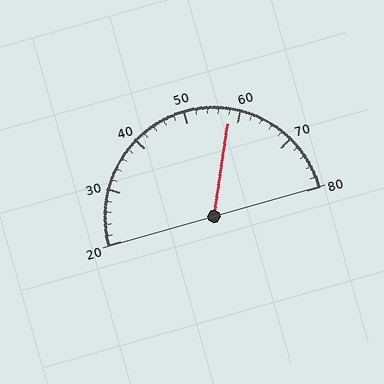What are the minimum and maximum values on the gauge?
The gauge ranges from 20 to 80.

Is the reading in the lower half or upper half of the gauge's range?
The reading is in the upper half of the range (20 to 80).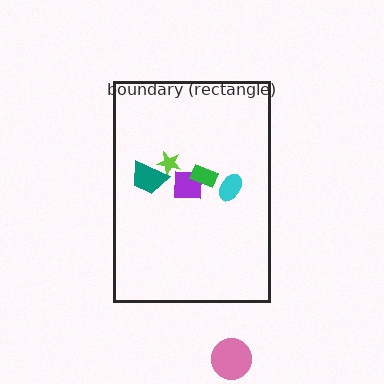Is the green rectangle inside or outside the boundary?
Inside.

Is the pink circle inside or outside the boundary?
Outside.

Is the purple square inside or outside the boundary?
Inside.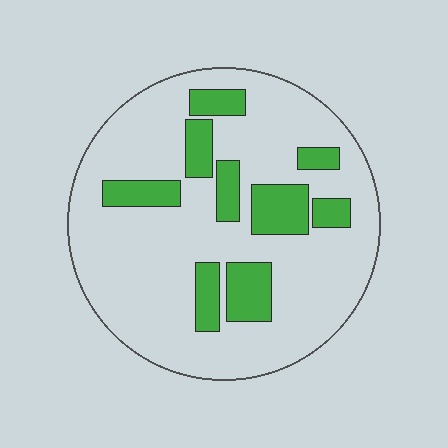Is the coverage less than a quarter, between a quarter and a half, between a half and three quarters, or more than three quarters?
Less than a quarter.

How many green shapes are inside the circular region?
9.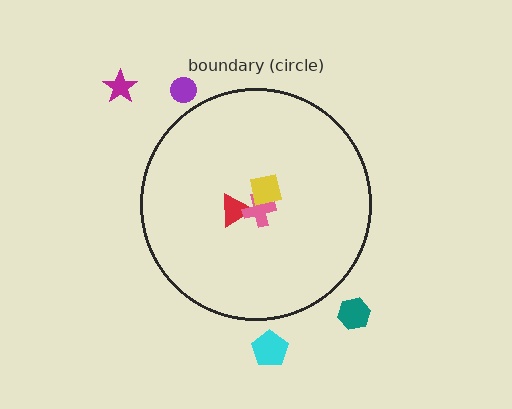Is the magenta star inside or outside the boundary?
Outside.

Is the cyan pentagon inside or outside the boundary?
Outside.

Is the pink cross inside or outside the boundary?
Inside.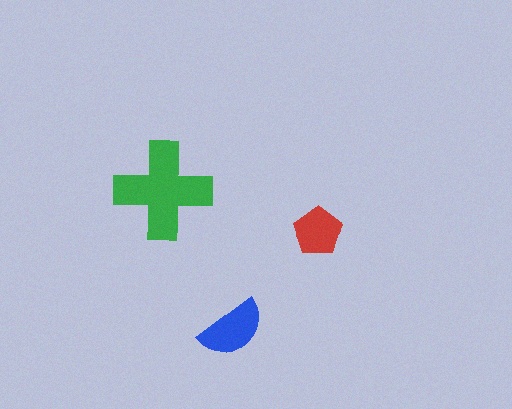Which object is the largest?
The green cross.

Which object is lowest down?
The blue semicircle is bottommost.